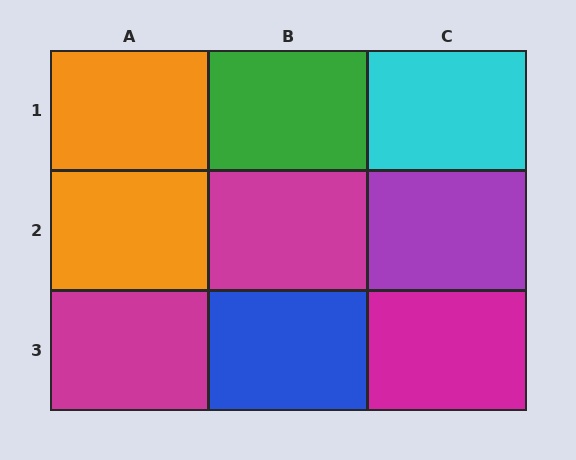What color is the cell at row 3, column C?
Magenta.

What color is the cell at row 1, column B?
Green.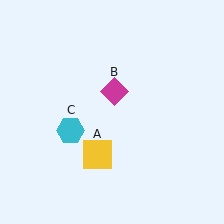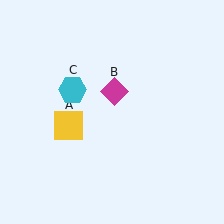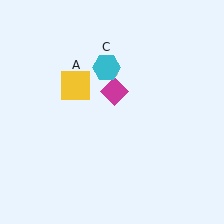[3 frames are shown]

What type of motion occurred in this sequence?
The yellow square (object A), cyan hexagon (object C) rotated clockwise around the center of the scene.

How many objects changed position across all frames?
2 objects changed position: yellow square (object A), cyan hexagon (object C).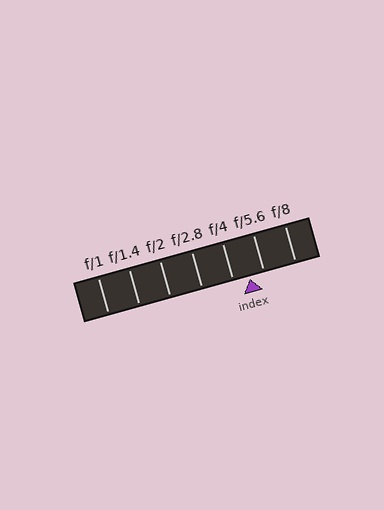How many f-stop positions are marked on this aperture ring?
There are 7 f-stop positions marked.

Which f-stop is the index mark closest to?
The index mark is closest to f/5.6.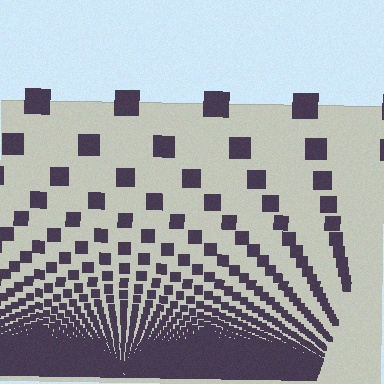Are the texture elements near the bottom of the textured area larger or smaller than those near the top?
Smaller. The gradient is inverted — elements near the bottom are smaller and denser.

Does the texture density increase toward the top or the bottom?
Density increases toward the bottom.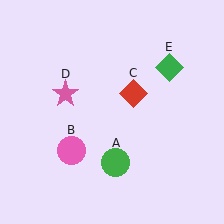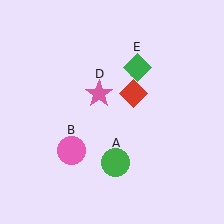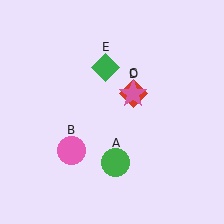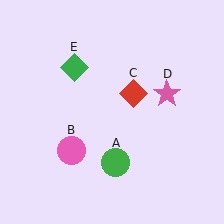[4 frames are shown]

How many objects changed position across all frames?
2 objects changed position: pink star (object D), green diamond (object E).